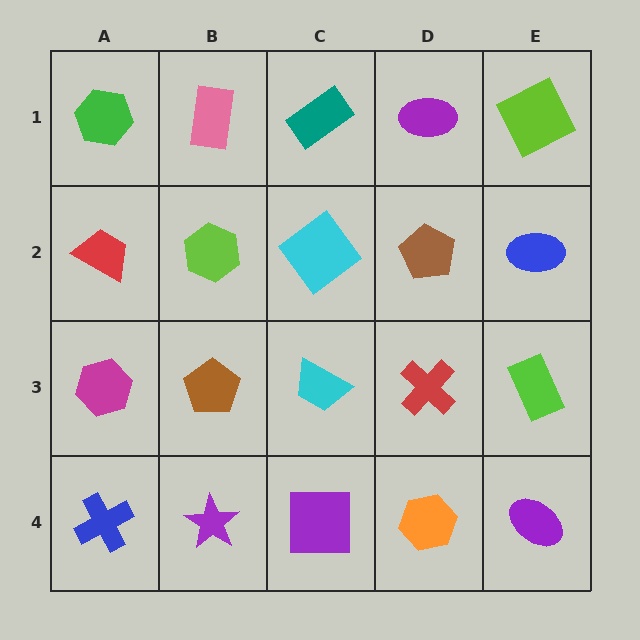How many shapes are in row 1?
5 shapes.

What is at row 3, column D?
A red cross.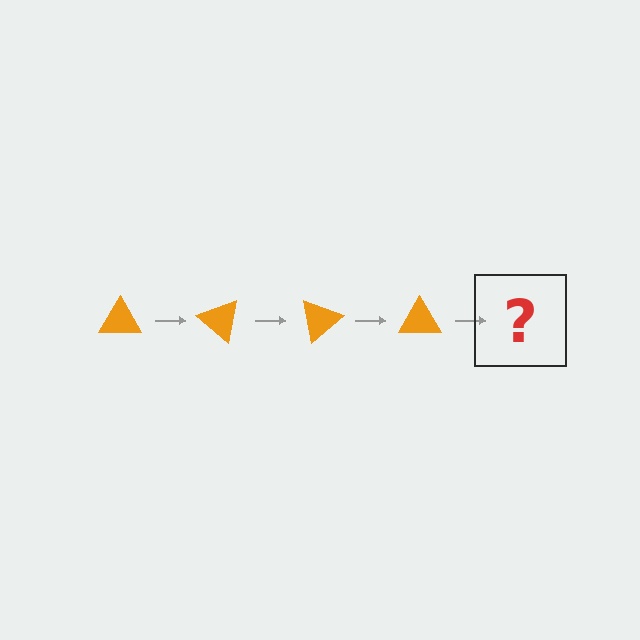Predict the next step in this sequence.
The next step is an orange triangle rotated 160 degrees.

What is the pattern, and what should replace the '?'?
The pattern is that the triangle rotates 40 degrees each step. The '?' should be an orange triangle rotated 160 degrees.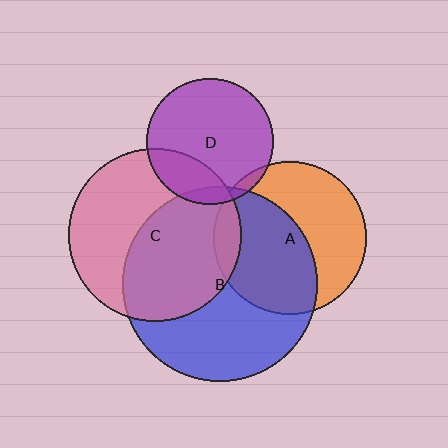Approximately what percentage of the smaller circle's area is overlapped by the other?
Approximately 10%.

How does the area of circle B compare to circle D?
Approximately 2.4 times.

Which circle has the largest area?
Circle B (blue).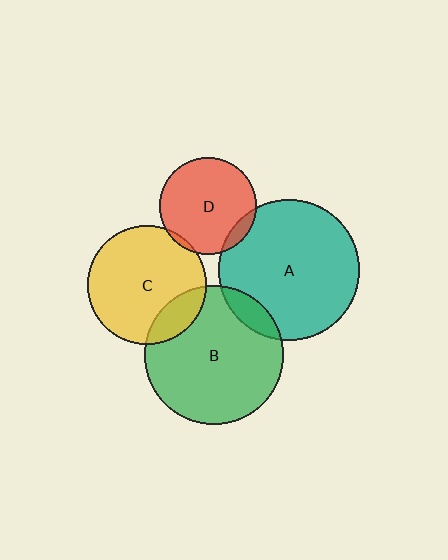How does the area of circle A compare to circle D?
Approximately 2.1 times.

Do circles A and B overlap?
Yes.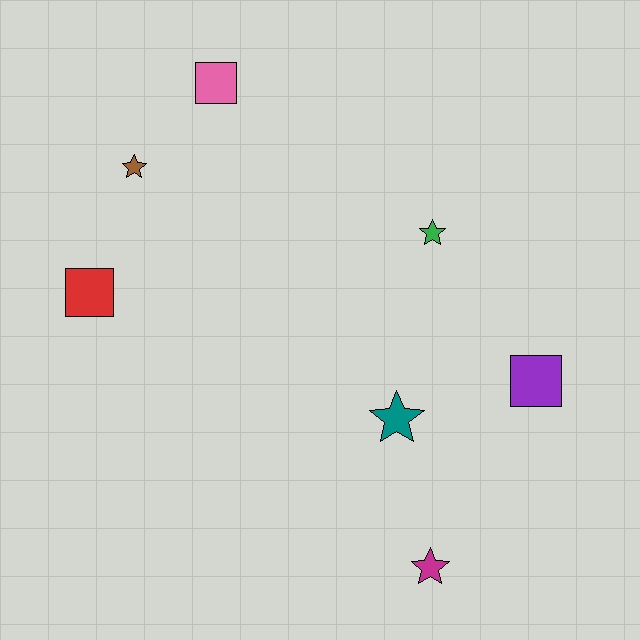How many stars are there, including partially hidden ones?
There are 4 stars.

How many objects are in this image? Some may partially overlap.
There are 7 objects.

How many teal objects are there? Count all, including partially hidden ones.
There is 1 teal object.